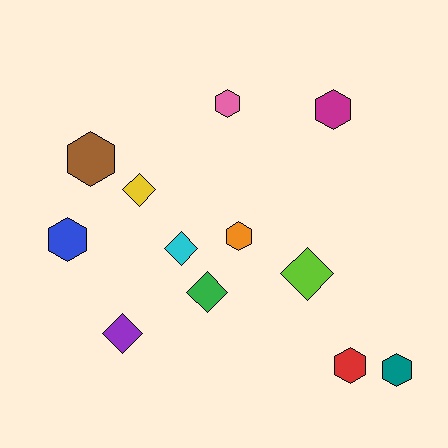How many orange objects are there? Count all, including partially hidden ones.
There is 1 orange object.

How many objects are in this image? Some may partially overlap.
There are 12 objects.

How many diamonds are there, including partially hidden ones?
There are 5 diamonds.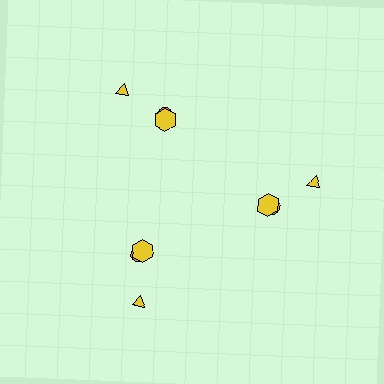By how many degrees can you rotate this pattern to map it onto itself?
The pattern maps onto itself every 120 degrees of rotation.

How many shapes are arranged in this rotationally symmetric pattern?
There are 9 shapes, arranged in 3 groups of 3.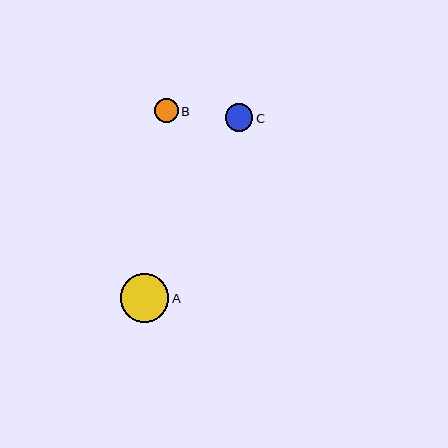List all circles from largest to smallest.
From largest to smallest: A, C, B.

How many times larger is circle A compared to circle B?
Circle A is approximately 2.0 times the size of circle B.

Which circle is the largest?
Circle A is the largest with a size of approximately 48 pixels.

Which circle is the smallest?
Circle B is the smallest with a size of approximately 24 pixels.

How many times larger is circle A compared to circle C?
Circle A is approximately 1.7 times the size of circle C.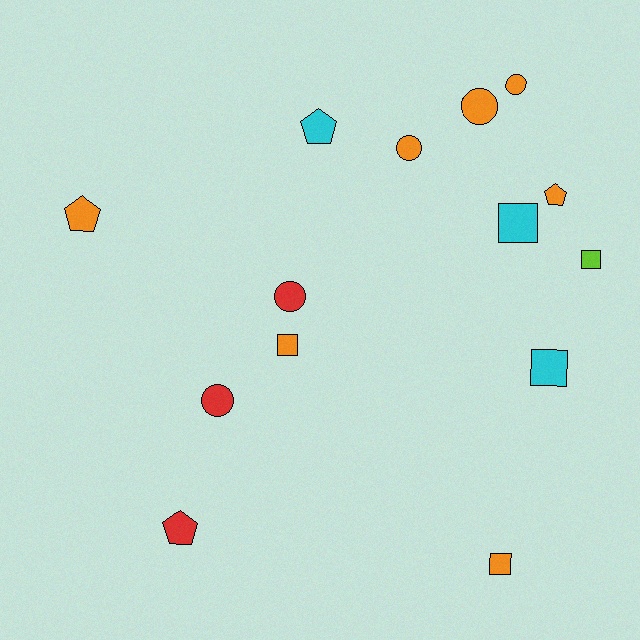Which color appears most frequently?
Orange, with 7 objects.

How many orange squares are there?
There are 2 orange squares.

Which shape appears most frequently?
Square, with 5 objects.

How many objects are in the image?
There are 14 objects.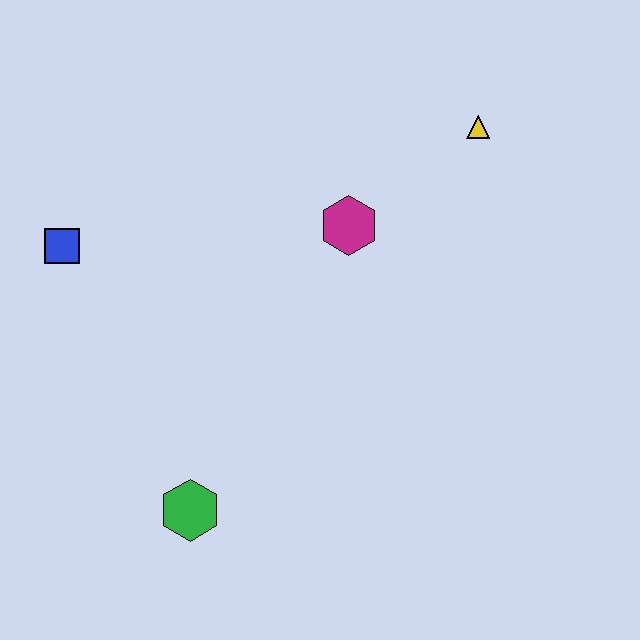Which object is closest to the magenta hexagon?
The yellow triangle is closest to the magenta hexagon.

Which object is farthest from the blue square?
The yellow triangle is farthest from the blue square.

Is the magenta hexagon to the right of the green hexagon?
Yes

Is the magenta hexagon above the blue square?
Yes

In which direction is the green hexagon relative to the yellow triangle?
The green hexagon is below the yellow triangle.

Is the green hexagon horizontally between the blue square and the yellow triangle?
Yes